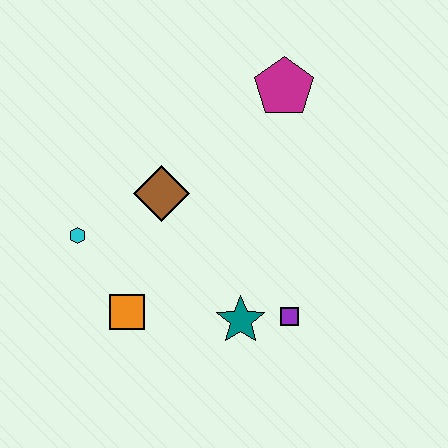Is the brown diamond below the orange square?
No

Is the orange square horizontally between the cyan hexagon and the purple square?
Yes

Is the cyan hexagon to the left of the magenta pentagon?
Yes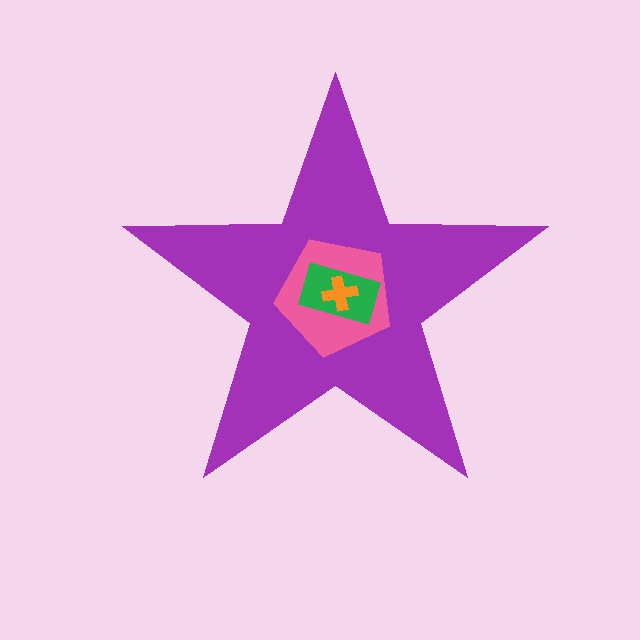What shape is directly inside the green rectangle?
The orange cross.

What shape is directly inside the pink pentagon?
The green rectangle.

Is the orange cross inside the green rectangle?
Yes.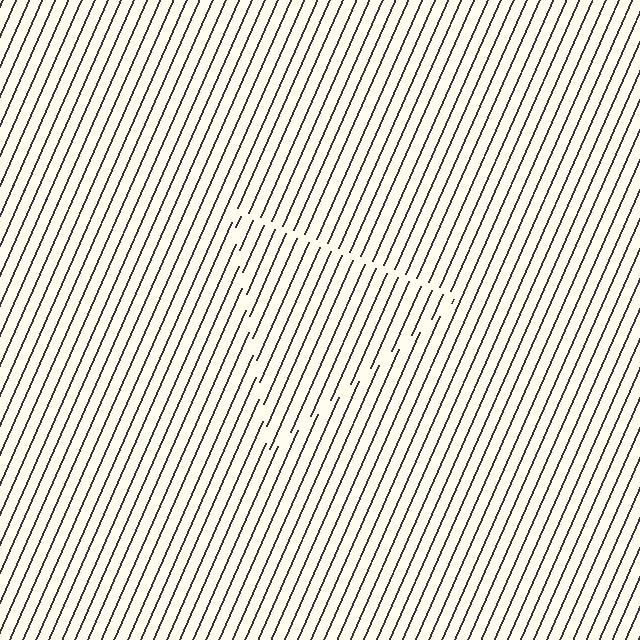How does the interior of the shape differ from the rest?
The interior of the shape contains the same grating, shifted by half a period — the contour is defined by the phase discontinuity where line-ends from the inner and outer gratings abut.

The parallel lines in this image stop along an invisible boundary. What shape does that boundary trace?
An illusory triangle. The interior of the shape contains the same grating, shifted by half a period — the contour is defined by the phase discontinuity where line-ends from the inner and outer gratings abut.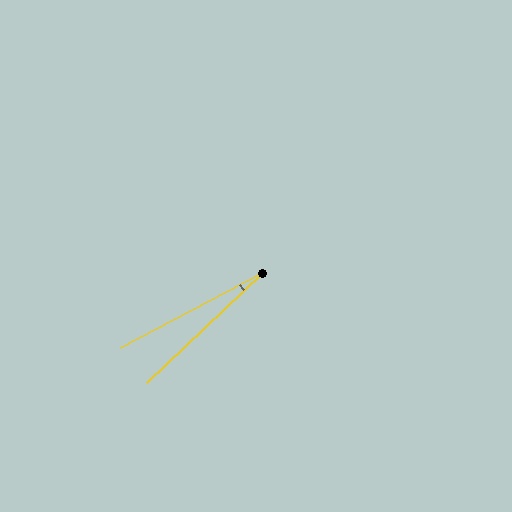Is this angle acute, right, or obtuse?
It is acute.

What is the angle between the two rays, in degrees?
Approximately 15 degrees.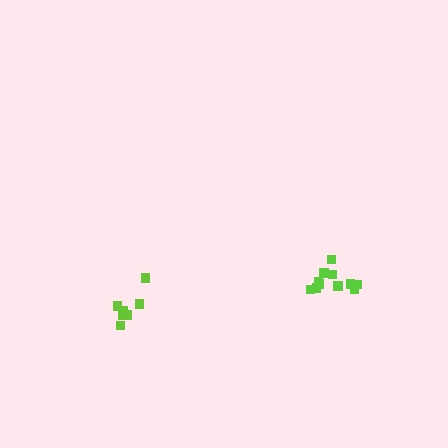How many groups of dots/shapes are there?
There are 2 groups.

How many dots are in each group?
Group 1: 7 dots, Group 2: 11 dots (18 total).